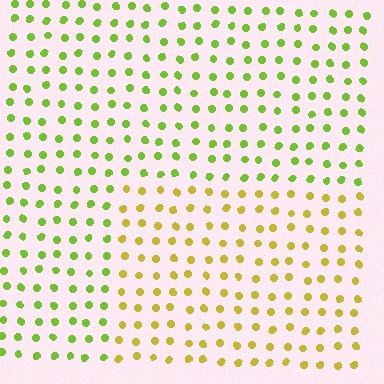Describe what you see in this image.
The image is filled with small lime elements in a uniform arrangement. A rectangle-shaped region is visible where the elements are tinted to a slightly different hue, forming a subtle color boundary.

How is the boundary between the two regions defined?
The boundary is defined purely by a slight shift in hue (about 37 degrees). Spacing, size, and orientation are identical on both sides.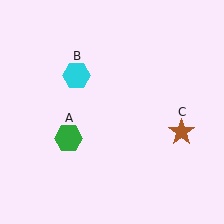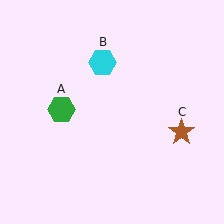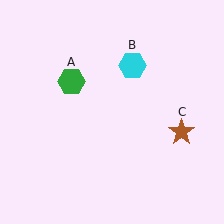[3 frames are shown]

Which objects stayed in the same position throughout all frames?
Brown star (object C) remained stationary.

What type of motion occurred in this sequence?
The green hexagon (object A), cyan hexagon (object B) rotated clockwise around the center of the scene.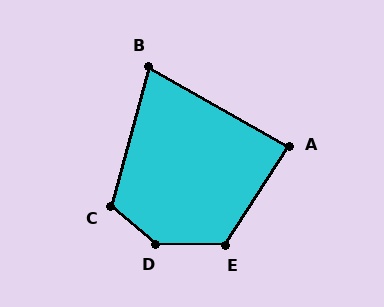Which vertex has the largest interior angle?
D, at approximately 141 degrees.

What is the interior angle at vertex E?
Approximately 122 degrees (obtuse).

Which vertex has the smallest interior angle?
B, at approximately 76 degrees.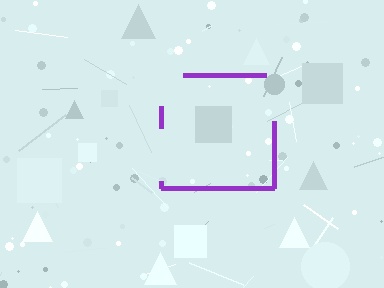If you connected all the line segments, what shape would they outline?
They would outline a square.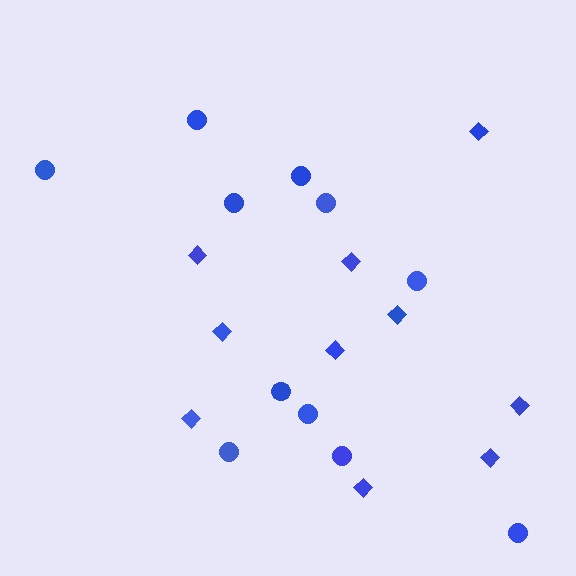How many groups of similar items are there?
There are 2 groups: one group of circles (11) and one group of diamonds (10).